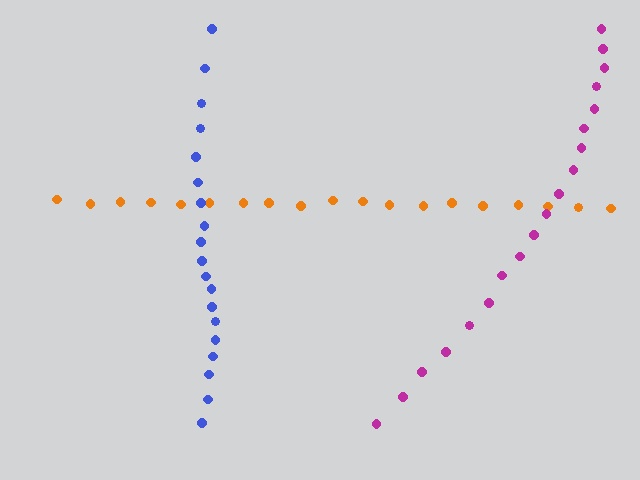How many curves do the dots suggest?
There are 3 distinct paths.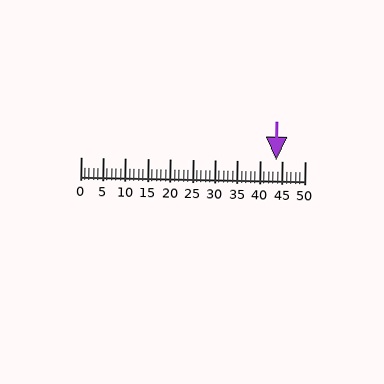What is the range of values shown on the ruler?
The ruler shows values from 0 to 50.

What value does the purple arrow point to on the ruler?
The purple arrow points to approximately 44.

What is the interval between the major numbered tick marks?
The major tick marks are spaced 5 units apart.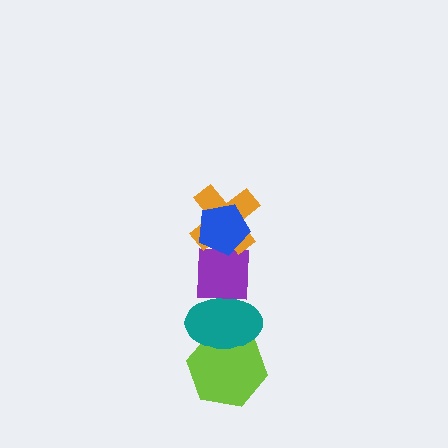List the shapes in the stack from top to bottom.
From top to bottom: the blue pentagon, the orange cross, the purple square, the teal ellipse, the lime hexagon.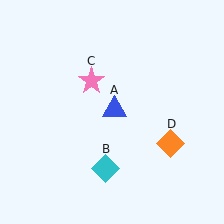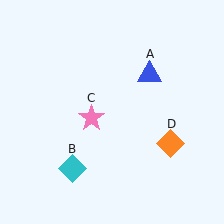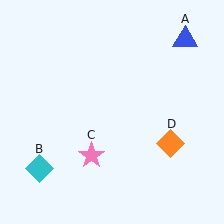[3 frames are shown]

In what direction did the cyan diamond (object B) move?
The cyan diamond (object B) moved left.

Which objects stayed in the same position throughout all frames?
Orange diamond (object D) remained stationary.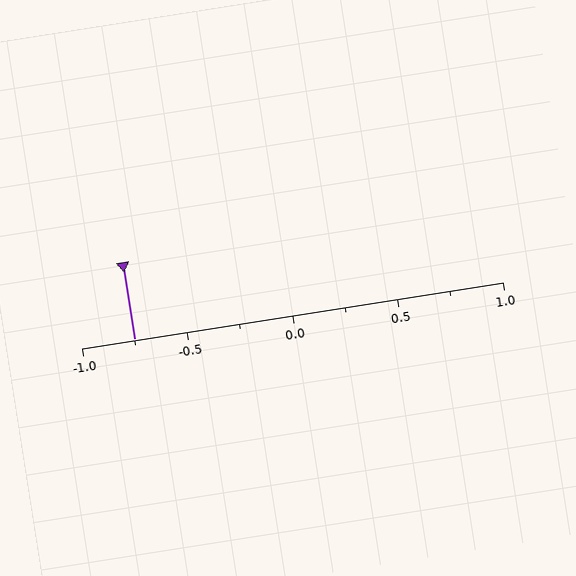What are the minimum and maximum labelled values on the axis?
The axis runs from -1.0 to 1.0.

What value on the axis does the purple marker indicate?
The marker indicates approximately -0.75.